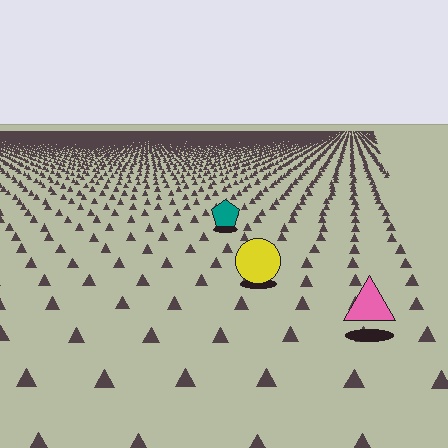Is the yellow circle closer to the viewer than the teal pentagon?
Yes. The yellow circle is closer — you can tell from the texture gradient: the ground texture is coarser near it.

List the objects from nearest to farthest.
From nearest to farthest: the pink triangle, the yellow circle, the teal pentagon.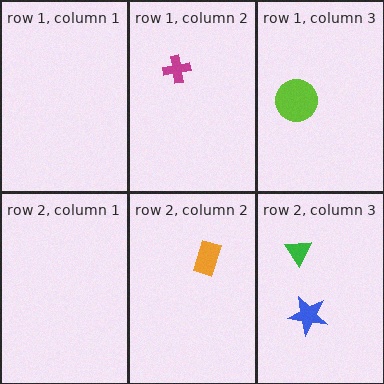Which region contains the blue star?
The row 2, column 3 region.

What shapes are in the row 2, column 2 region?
The orange rectangle.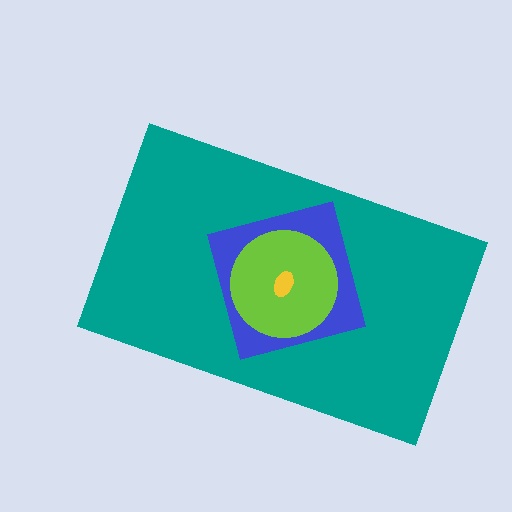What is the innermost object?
The yellow ellipse.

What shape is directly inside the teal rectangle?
The blue square.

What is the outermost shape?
The teal rectangle.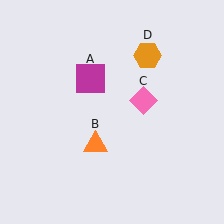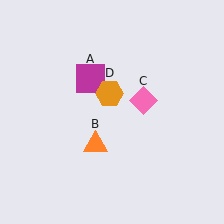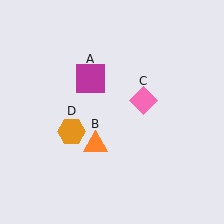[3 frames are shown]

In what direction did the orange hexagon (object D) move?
The orange hexagon (object D) moved down and to the left.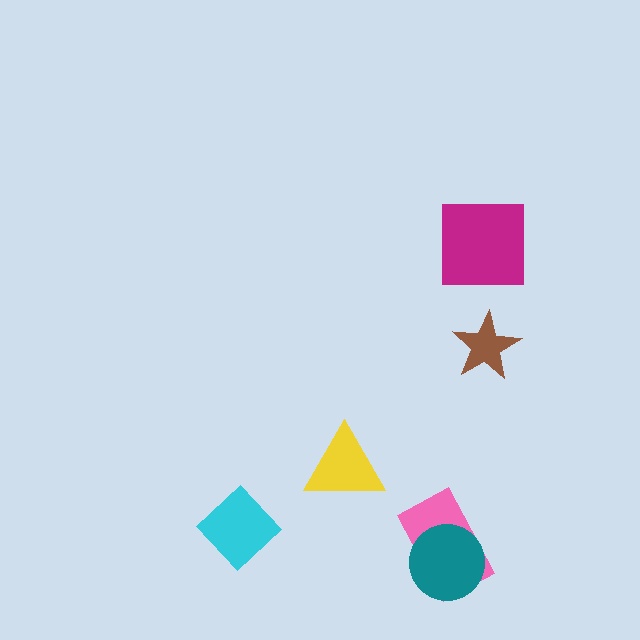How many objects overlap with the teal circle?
1 object overlaps with the teal circle.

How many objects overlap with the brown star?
0 objects overlap with the brown star.